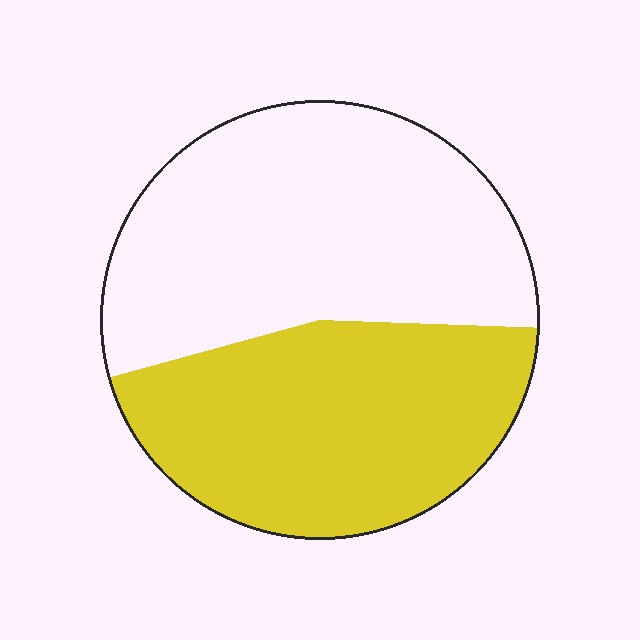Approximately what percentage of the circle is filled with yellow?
Approximately 45%.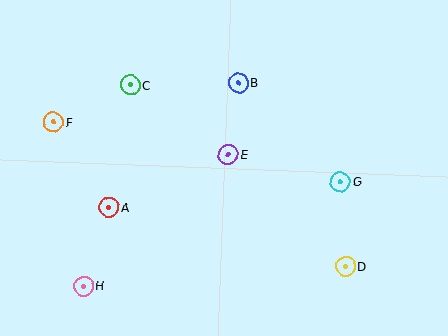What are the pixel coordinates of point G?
Point G is at (340, 182).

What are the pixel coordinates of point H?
Point H is at (84, 286).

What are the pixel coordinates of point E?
Point E is at (228, 154).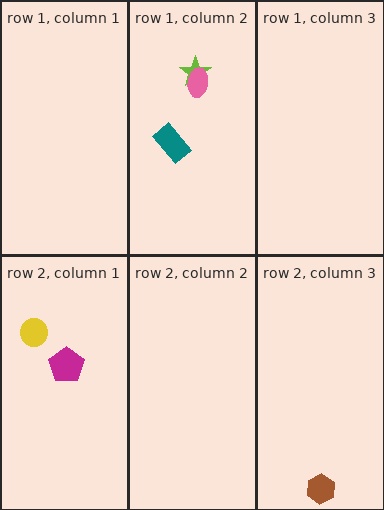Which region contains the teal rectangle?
The row 1, column 2 region.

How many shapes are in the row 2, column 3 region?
1.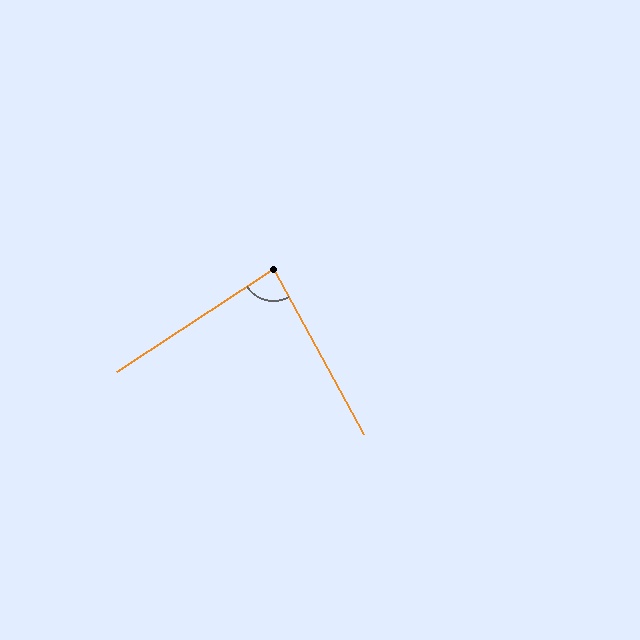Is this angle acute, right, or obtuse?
It is approximately a right angle.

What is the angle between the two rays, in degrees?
Approximately 85 degrees.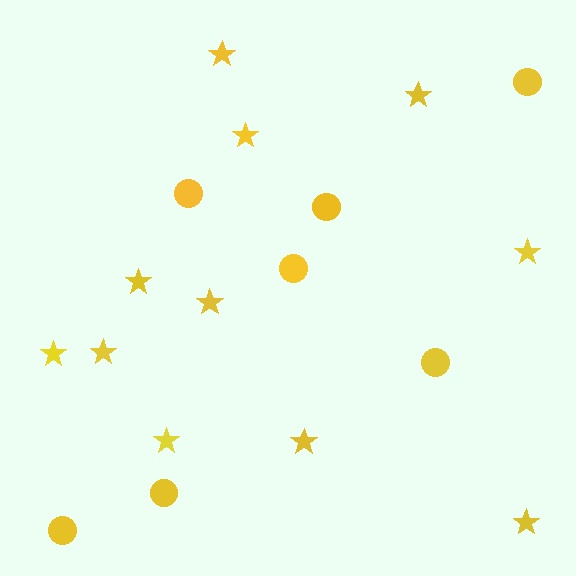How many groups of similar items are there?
There are 2 groups: one group of stars (11) and one group of circles (7).